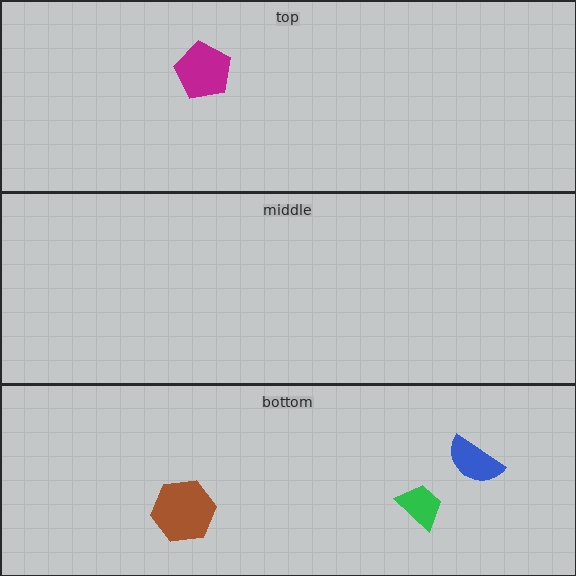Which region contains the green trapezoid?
The bottom region.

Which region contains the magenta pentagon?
The top region.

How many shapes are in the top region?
1.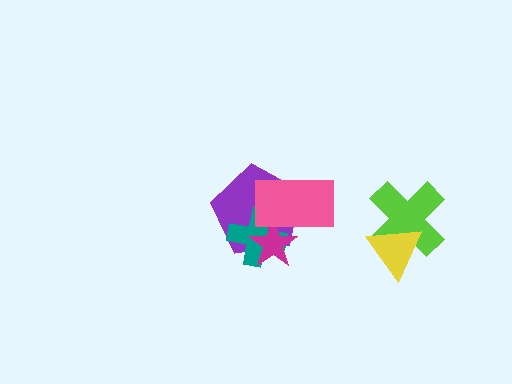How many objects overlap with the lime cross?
1 object overlaps with the lime cross.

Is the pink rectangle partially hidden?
No, no other shape covers it.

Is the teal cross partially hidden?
Yes, it is partially covered by another shape.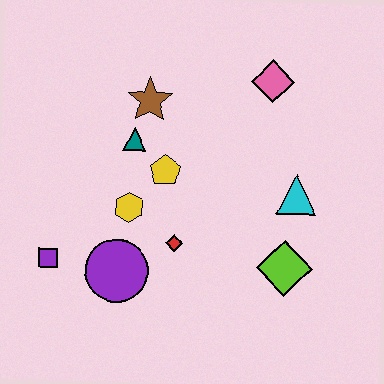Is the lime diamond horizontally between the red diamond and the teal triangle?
No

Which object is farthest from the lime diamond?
The purple square is farthest from the lime diamond.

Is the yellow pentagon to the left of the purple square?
No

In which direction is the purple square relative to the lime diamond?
The purple square is to the left of the lime diamond.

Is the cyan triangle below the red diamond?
No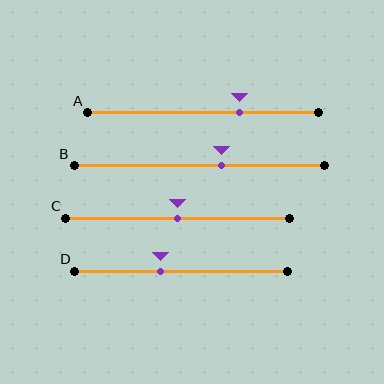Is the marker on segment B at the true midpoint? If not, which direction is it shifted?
No, the marker on segment B is shifted to the right by about 9% of the segment length.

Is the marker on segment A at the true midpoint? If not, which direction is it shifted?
No, the marker on segment A is shifted to the right by about 16% of the segment length.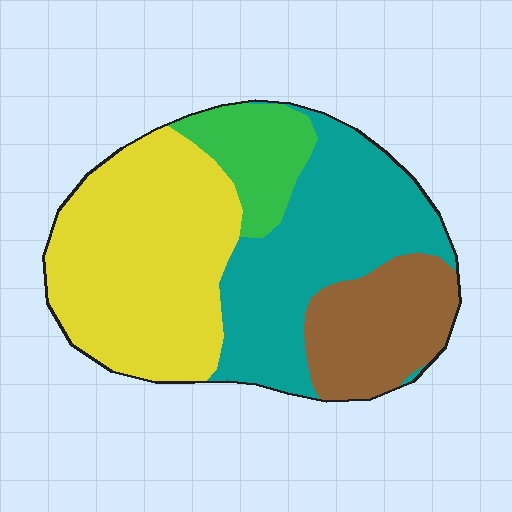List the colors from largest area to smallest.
From largest to smallest: yellow, teal, brown, green.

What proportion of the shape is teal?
Teal covers around 30% of the shape.